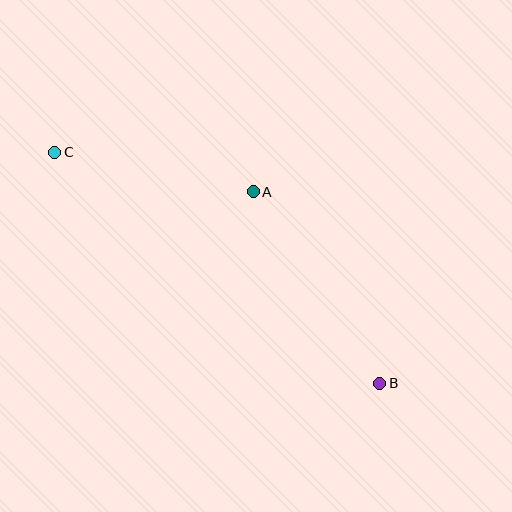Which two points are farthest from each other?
Points B and C are farthest from each other.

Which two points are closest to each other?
Points A and C are closest to each other.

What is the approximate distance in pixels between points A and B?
The distance between A and B is approximately 229 pixels.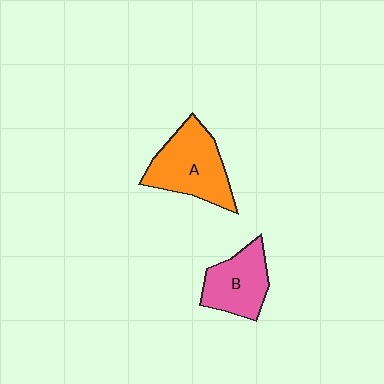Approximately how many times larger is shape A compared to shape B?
Approximately 1.3 times.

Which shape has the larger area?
Shape A (orange).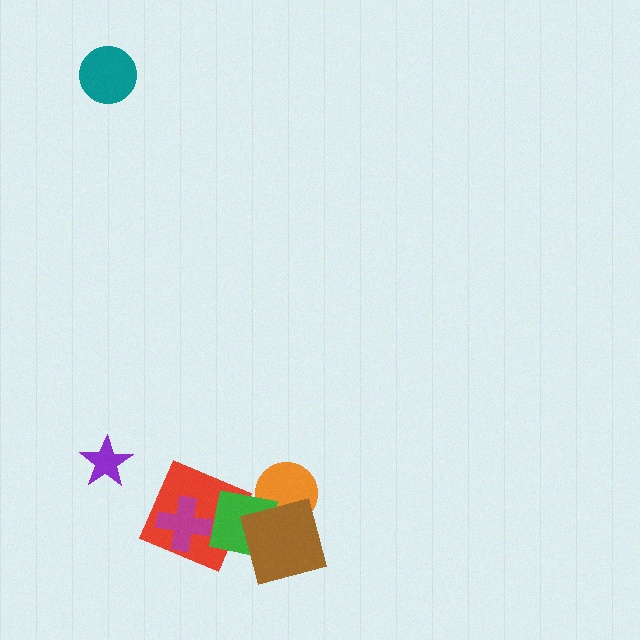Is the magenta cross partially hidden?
Yes, it is partially covered by another shape.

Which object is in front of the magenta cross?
The green square is in front of the magenta cross.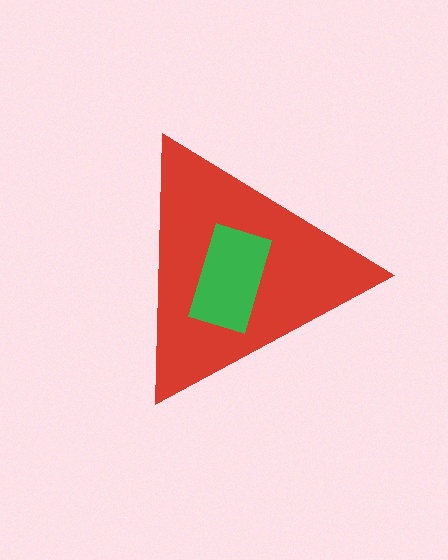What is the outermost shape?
The red triangle.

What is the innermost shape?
The green rectangle.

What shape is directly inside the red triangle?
The green rectangle.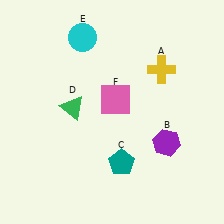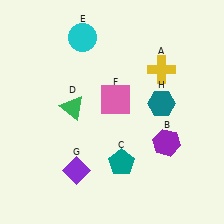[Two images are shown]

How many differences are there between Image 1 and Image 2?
There are 2 differences between the two images.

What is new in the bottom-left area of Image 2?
A purple diamond (G) was added in the bottom-left area of Image 2.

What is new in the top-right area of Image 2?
A teal hexagon (H) was added in the top-right area of Image 2.